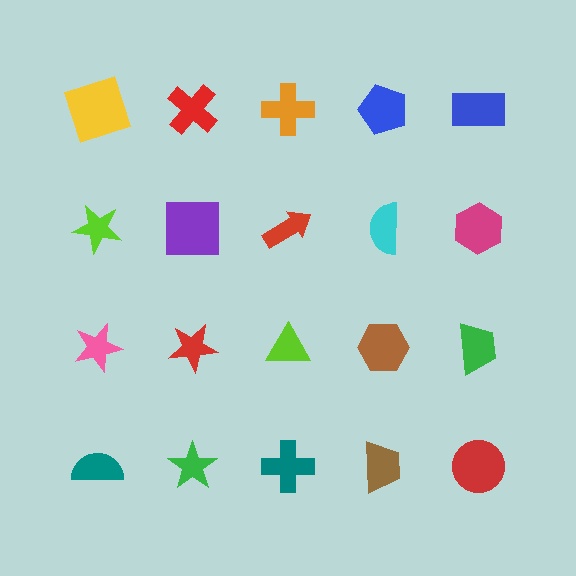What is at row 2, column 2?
A purple square.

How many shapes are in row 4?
5 shapes.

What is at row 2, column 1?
A lime star.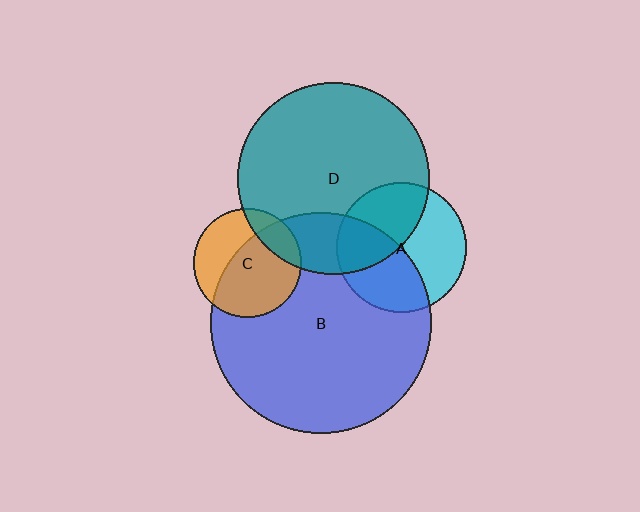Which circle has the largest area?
Circle B (blue).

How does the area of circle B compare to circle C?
Approximately 4.2 times.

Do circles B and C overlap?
Yes.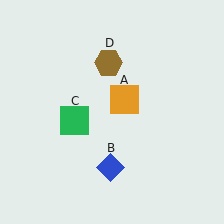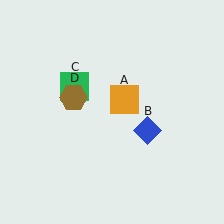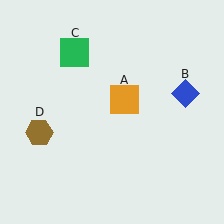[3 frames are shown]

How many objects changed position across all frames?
3 objects changed position: blue diamond (object B), green square (object C), brown hexagon (object D).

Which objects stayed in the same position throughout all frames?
Orange square (object A) remained stationary.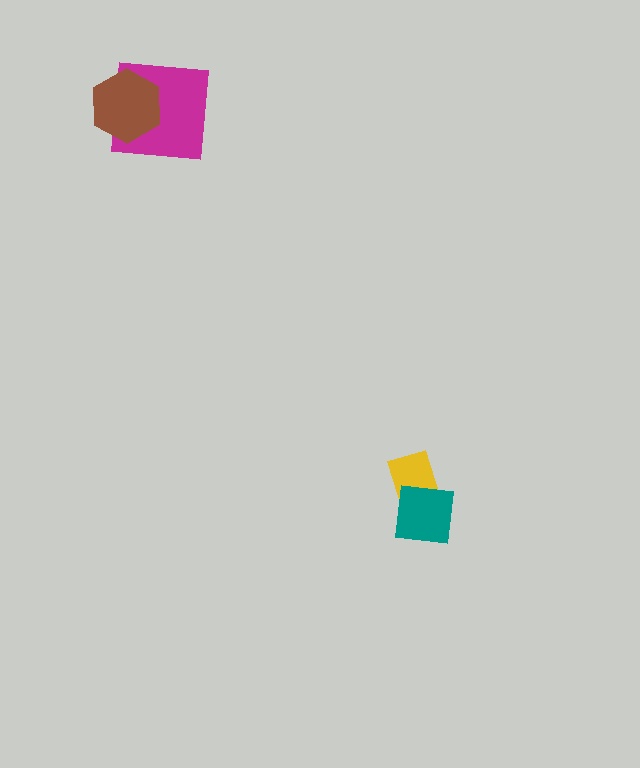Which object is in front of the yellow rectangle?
The teal square is in front of the yellow rectangle.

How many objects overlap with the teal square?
1 object overlaps with the teal square.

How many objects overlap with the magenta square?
1 object overlaps with the magenta square.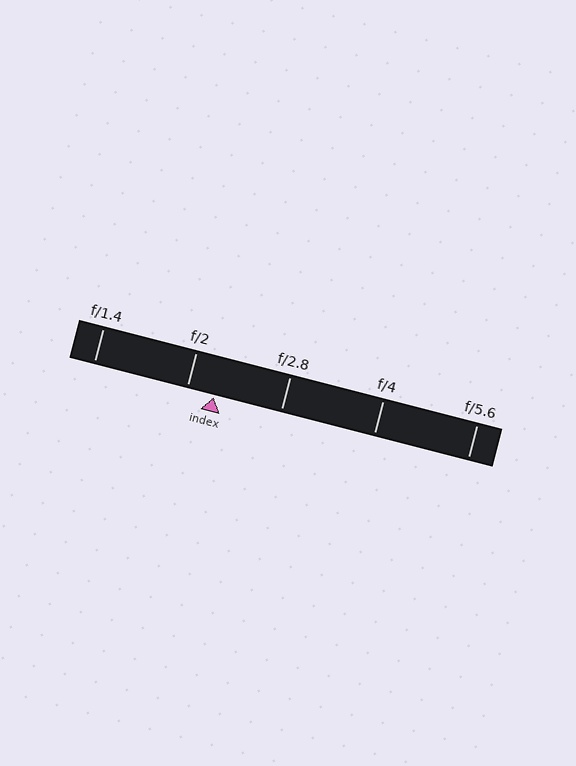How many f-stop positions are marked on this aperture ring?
There are 5 f-stop positions marked.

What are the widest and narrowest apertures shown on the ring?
The widest aperture shown is f/1.4 and the narrowest is f/5.6.